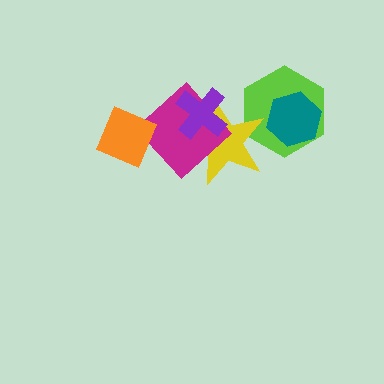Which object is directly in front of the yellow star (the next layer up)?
The magenta diamond is directly in front of the yellow star.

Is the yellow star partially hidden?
Yes, it is partially covered by another shape.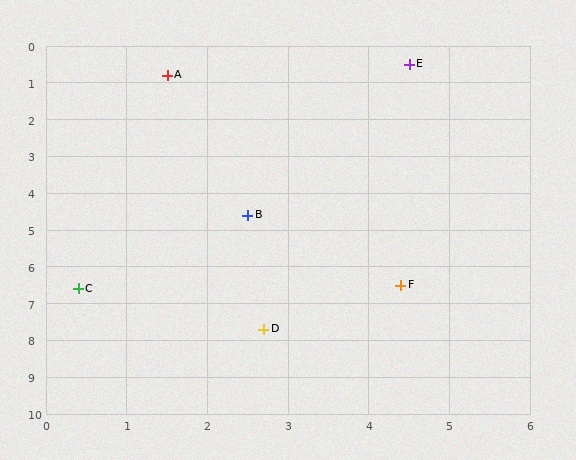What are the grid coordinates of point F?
Point F is at approximately (4.4, 6.5).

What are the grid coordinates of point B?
Point B is at approximately (2.5, 4.6).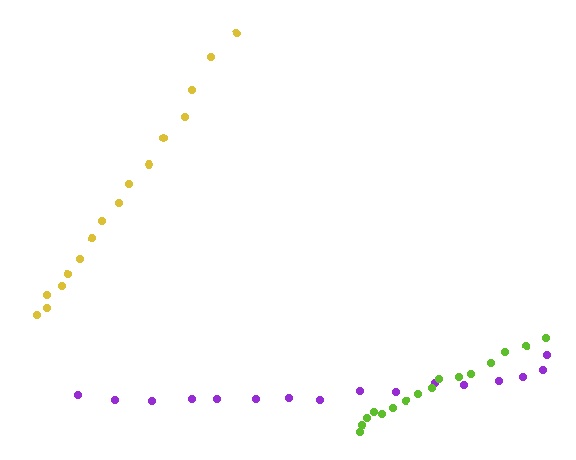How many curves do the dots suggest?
There are 3 distinct paths.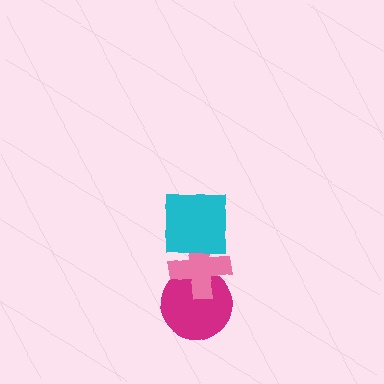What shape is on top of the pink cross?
The cyan square is on top of the pink cross.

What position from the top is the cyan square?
The cyan square is 1st from the top.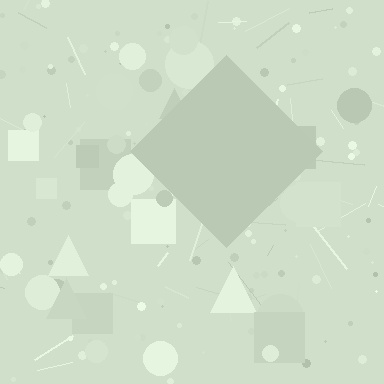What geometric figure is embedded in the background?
A diamond is embedded in the background.